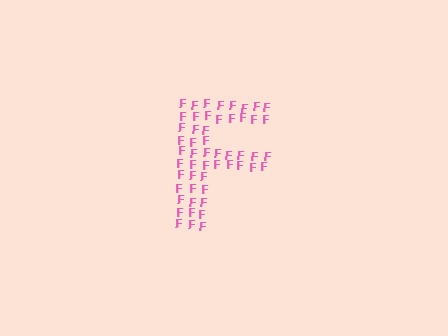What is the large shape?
The large shape is the letter F.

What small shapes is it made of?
It is made of small letter F's.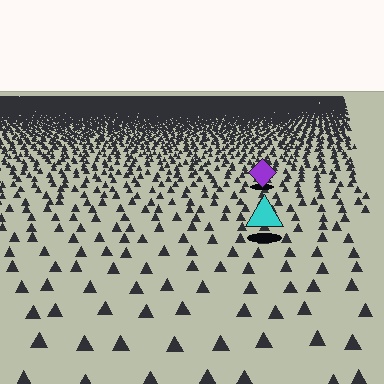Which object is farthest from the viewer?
The purple diamond is farthest from the viewer. It appears smaller and the ground texture around it is denser.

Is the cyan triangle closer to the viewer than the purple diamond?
Yes. The cyan triangle is closer — you can tell from the texture gradient: the ground texture is coarser near it.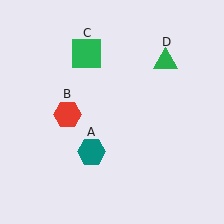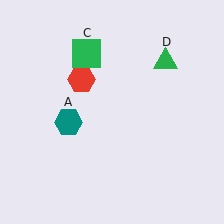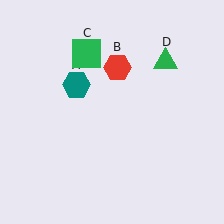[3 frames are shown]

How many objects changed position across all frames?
2 objects changed position: teal hexagon (object A), red hexagon (object B).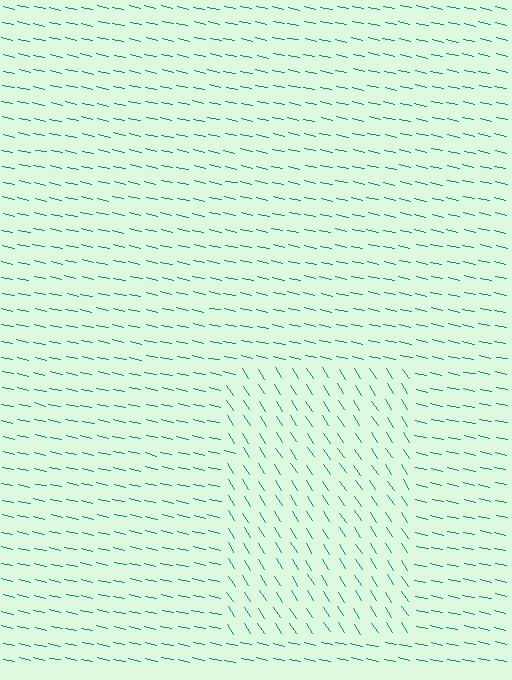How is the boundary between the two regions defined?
The boundary is defined purely by a change in line orientation (approximately 45 degrees difference). All lines are the same color and thickness.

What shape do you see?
I see a rectangle.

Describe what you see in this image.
The image is filled with small teal line segments. A rectangle region in the image has lines oriented differently from the surrounding lines, creating a visible texture boundary.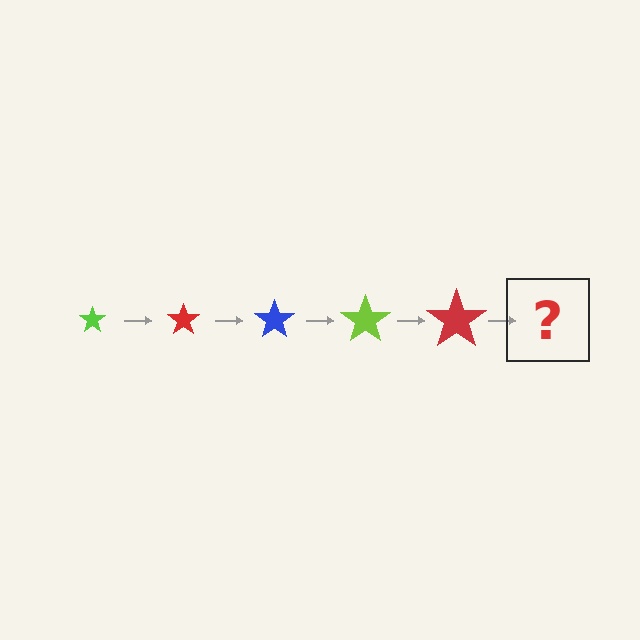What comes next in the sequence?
The next element should be a blue star, larger than the previous one.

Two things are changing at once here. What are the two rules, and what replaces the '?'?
The two rules are that the star grows larger each step and the color cycles through lime, red, and blue. The '?' should be a blue star, larger than the previous one.